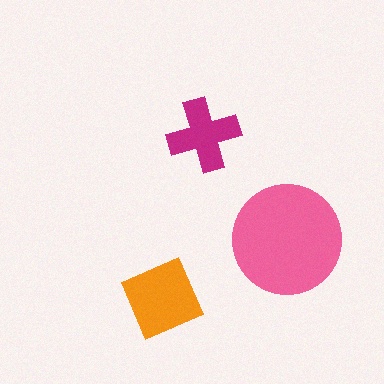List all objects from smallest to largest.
The magenta cross, the orange square, the pink circle.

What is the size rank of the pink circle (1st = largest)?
1st.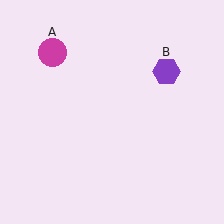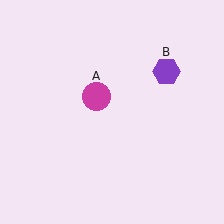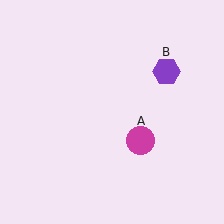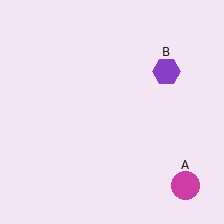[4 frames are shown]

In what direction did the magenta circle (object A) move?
The magenta circle (object A) moved down and to the right.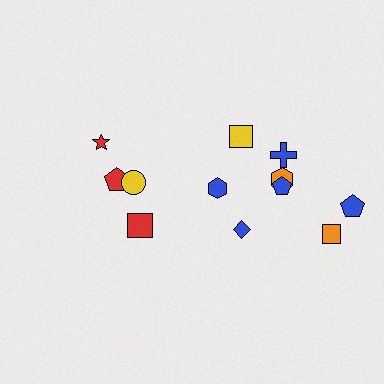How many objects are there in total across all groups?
There are 12 objects.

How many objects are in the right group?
There are 8 objects.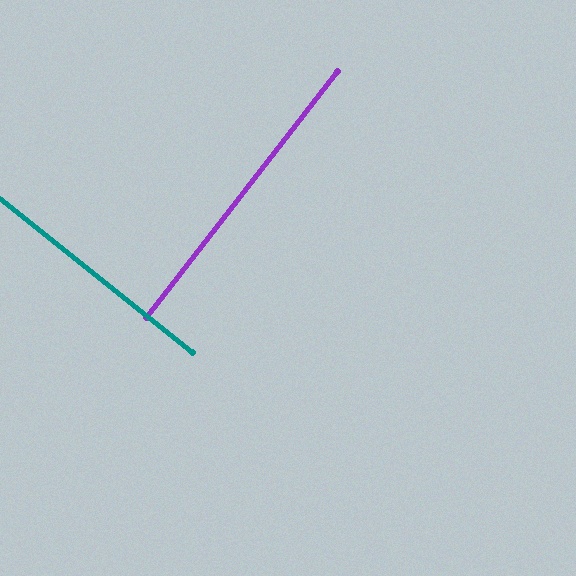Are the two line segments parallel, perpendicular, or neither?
Perpendicular — they meet at approximately 89°.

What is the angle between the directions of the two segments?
Approximately 89 degrees.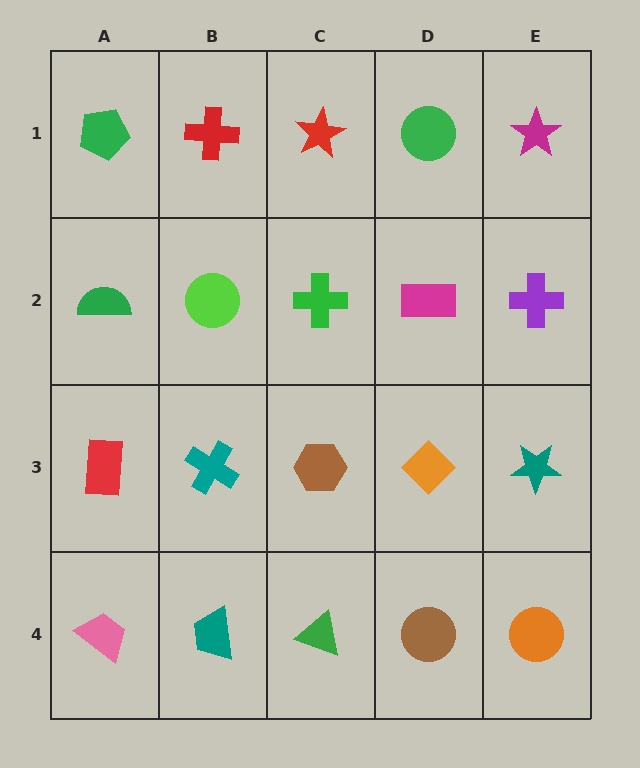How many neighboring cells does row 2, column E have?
3.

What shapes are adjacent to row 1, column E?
A purple cross (row 2, column E), a green circle (row 1, column D).